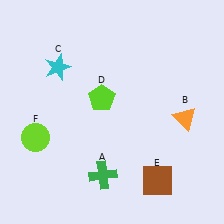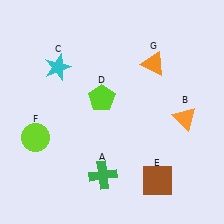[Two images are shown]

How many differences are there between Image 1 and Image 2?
There is 1 difference between the two images.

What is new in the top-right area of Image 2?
An orange triangle (G) was added in the top-right area of Image 2.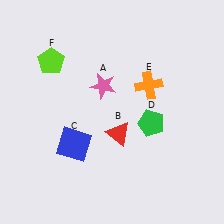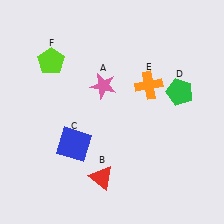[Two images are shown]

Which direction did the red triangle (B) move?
The red triangle (B) moved down.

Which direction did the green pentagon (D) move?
The green pentagon (D) moved up.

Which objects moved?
The objects that moved are: the red triangle (B), the green pentagon (D).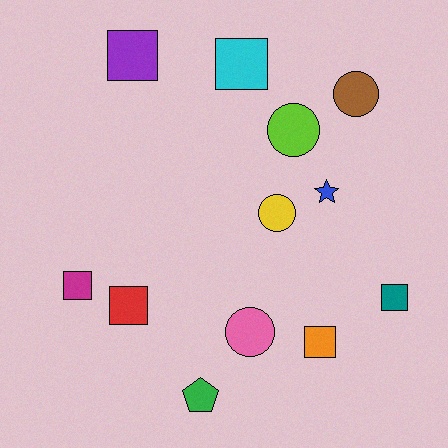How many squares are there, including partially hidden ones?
There are 6 squares.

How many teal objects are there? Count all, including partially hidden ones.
There is 1 teal object.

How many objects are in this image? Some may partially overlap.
There are 12 objects.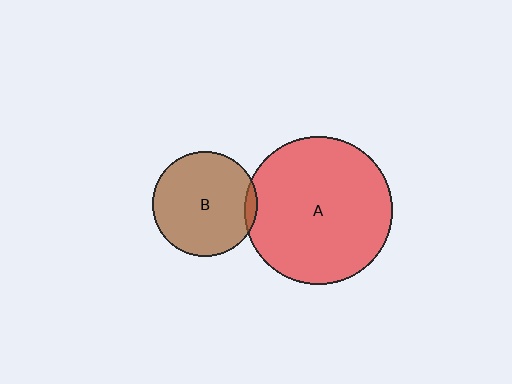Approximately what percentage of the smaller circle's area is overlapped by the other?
Approximately 5%.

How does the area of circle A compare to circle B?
Approximately 2.0 times.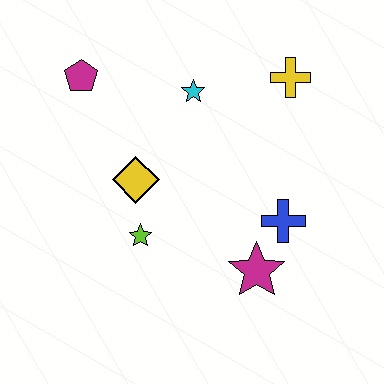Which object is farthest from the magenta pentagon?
The magenta star is farthest from the magenta pentagon.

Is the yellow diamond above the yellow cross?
No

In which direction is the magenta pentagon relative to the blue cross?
The magenta pentagon is to the left of the blue cross.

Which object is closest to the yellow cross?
The cyan star is closest to the yellow cross.